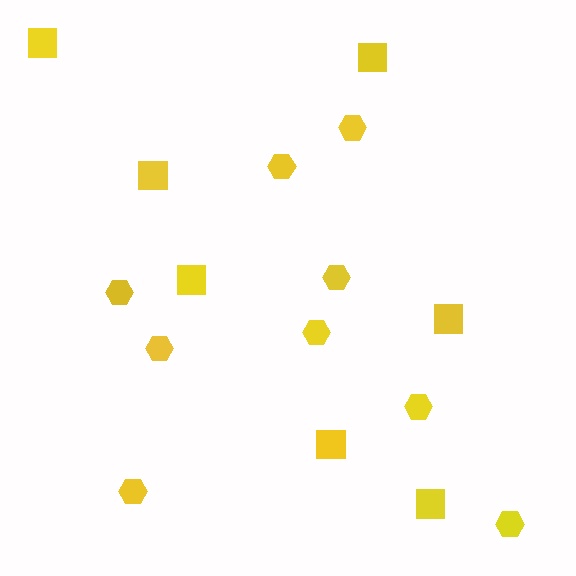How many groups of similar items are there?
There are 2 groups: one group of hexagons (9) and one group of squares (7).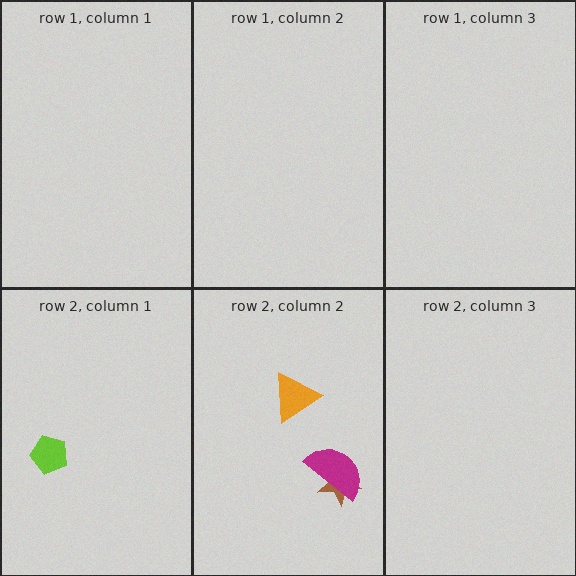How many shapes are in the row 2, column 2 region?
3.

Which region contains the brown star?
The row 2, column 2 region.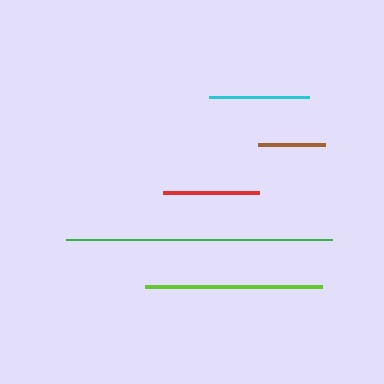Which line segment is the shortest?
The brown line is the shortest at approximately 67 pixels.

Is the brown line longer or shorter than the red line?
The red line is longer than the brown line.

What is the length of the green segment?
The green segment is approximately 266 pixels long.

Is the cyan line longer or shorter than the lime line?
The lime line is longer than the cyan line.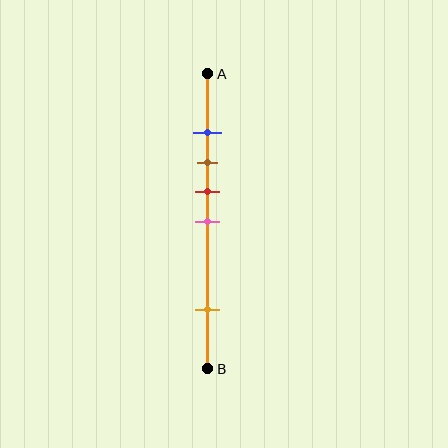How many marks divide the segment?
There are 5 marks dividing the segment.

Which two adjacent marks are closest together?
The blue and brown marks are the closest adjacent pair.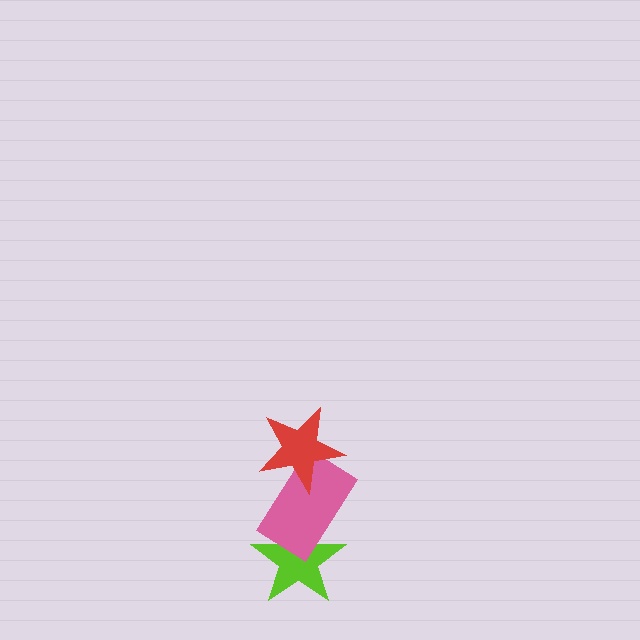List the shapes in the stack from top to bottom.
From top to bottom: the red star, the pink rectangle, the lime star.